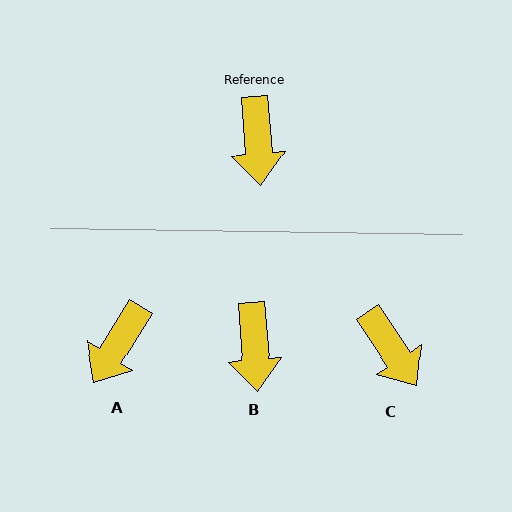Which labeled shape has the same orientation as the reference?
B.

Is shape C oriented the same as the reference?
No, it is off by about 29 degrees.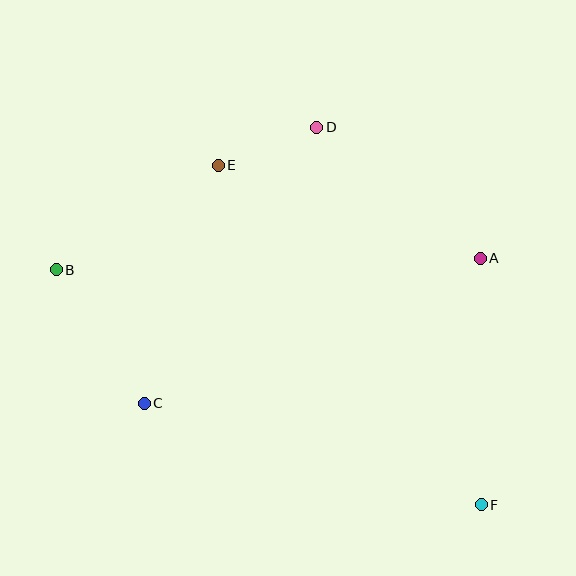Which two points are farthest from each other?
Points B and F are farthest from each other.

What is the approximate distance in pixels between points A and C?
The distance between A and C is approximately 366 pixels.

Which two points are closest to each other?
Points D and E are closest to each other.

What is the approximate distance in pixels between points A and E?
The distance between A and E is approximately 278 pixels.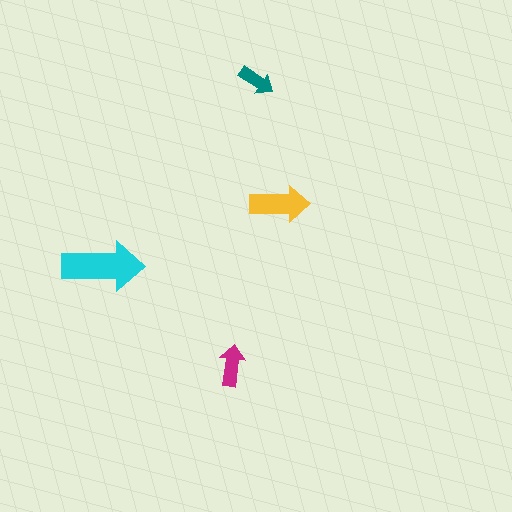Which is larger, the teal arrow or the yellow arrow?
The yellow one.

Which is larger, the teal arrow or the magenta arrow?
The magenta one.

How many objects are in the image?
There are 4 objects in the image.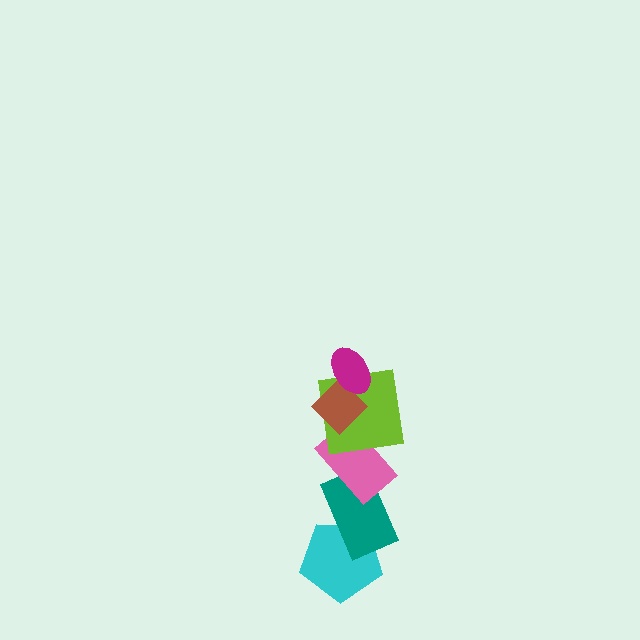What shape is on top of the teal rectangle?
The pink rectangle is on top of the teal rectangle.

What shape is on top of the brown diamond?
The magenta ellipse is on top of the brown diamond.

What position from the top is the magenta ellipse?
The magenta ellipse is 1st from the top.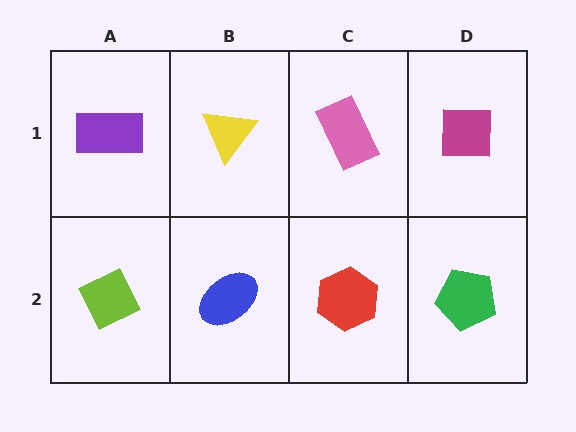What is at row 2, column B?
A blue ellipse.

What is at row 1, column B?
A yellow triangle.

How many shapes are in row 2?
4 shapes.